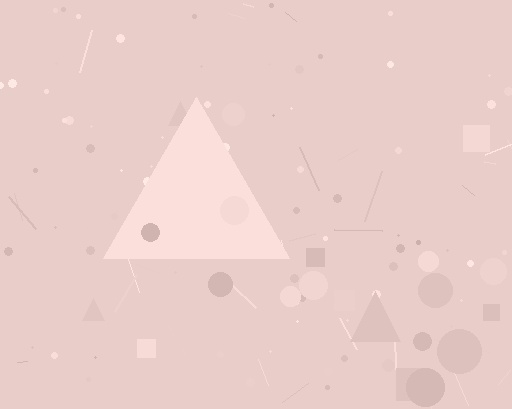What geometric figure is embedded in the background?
A triangle is embedded in the background.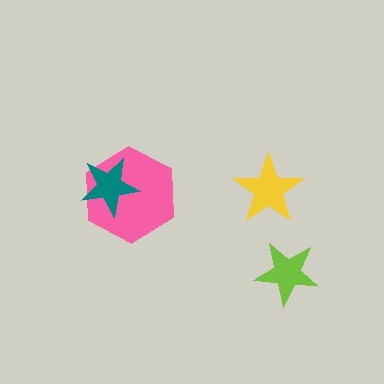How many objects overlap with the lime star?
0 objects overlap with the lime star.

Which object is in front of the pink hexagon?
The teal star is in front of the pink hexagon.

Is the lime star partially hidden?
No, no other shape covers it.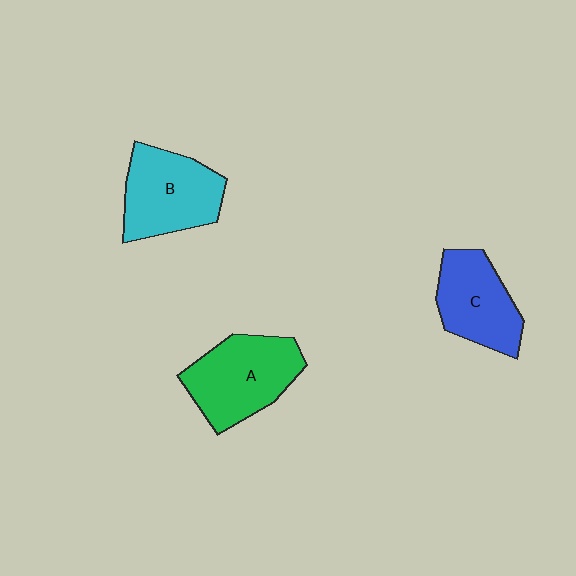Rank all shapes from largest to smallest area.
From largest to smallest: A (green), B (cyan), C (blue).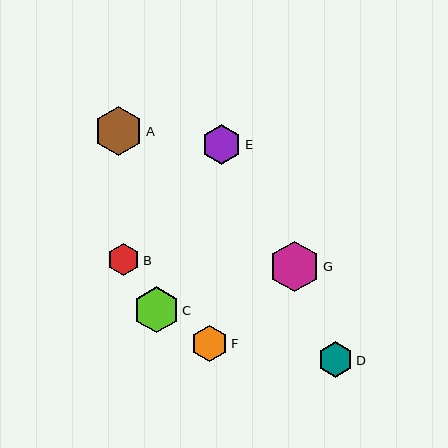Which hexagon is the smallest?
Hexagon B is the smallest with a size of approximately 32 pixels.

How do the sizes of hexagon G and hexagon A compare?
Hexagon G and hexagon A are approximately the same size.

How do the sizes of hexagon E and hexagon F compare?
Hexagon E and hexagon F are approximately the same size.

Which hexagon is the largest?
Hexagon G is the largest with a size of approximately 50 pixels.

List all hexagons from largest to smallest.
From largest to smallest: G, A, C, E, F, D, B.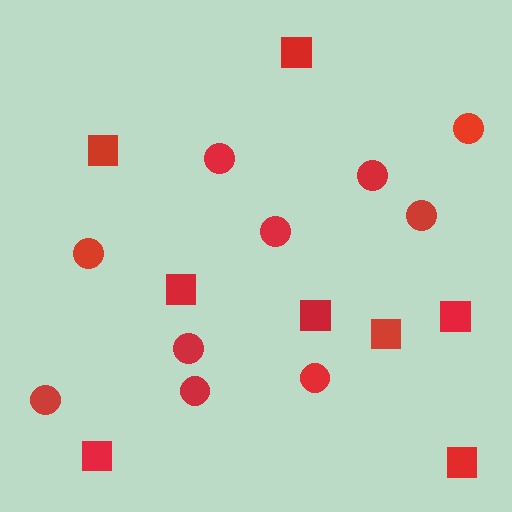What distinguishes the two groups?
There are 2 groups: one group of squares (8) and one group of circles (10).